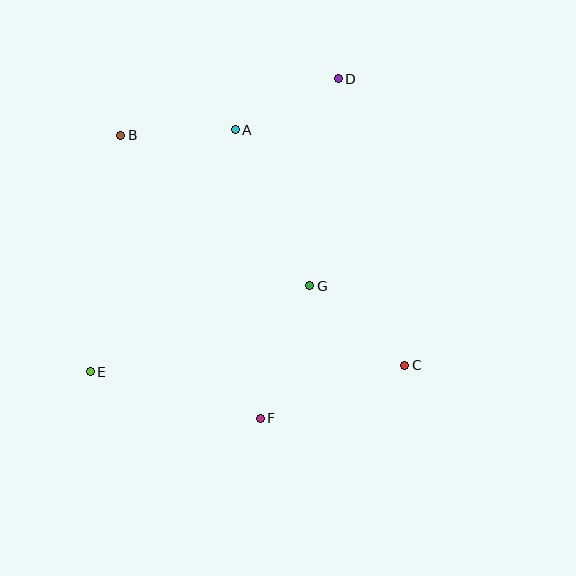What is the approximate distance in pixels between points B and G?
The distance between B and G is approximately 241 pixels.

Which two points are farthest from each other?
Points D and E are farthest from each other.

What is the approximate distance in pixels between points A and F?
The distance between A and F is approximately 290 pixels.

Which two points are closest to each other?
Points A and B are closest to each other.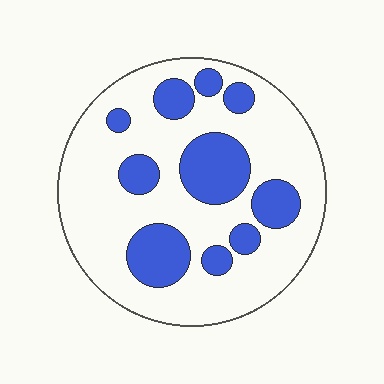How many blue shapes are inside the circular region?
10.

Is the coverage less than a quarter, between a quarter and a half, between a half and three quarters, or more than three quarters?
Between a quarter and a half.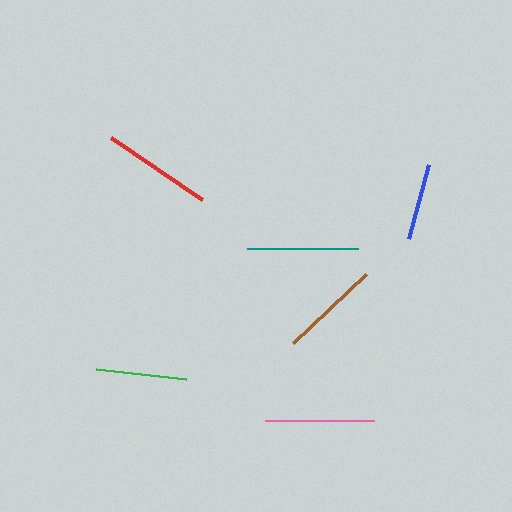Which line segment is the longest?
The teal line is the longest at approximately 111 pixels.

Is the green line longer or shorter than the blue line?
The green line is longer than the blue line.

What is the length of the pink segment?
The pink segment is approximately 109 pixels long.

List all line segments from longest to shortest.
From longest to shortest: teal, red, pink, brown, green, blue.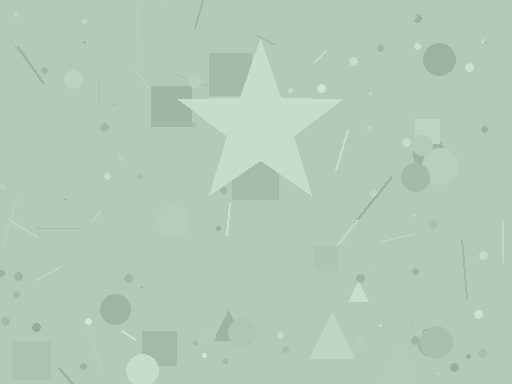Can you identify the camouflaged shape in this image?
The camouflaged shape is a star.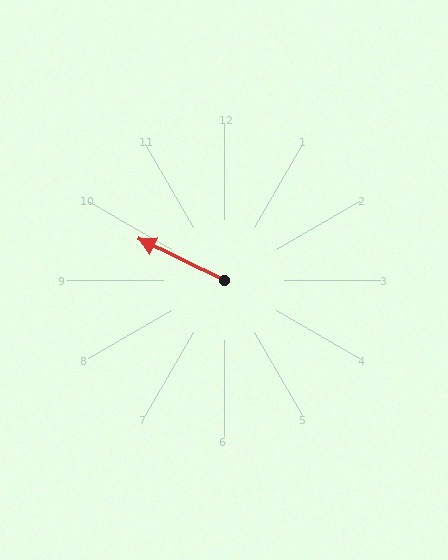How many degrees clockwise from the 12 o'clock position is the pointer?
Approximately 296 degrees.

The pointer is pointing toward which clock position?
Roughly 10 o'clock.